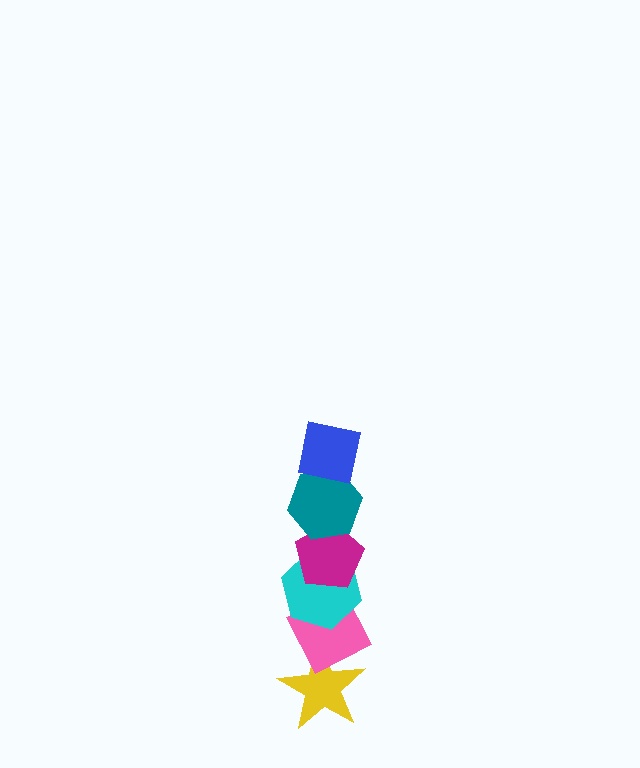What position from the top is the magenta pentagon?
The magenta pentagon is 3rd from the top.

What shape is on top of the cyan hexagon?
The magenta pentagon is on top of the cyan hexagon.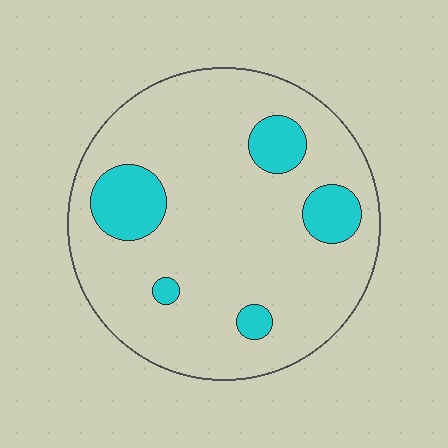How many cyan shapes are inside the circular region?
5.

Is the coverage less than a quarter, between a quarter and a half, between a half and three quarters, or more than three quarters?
Less than a quarter.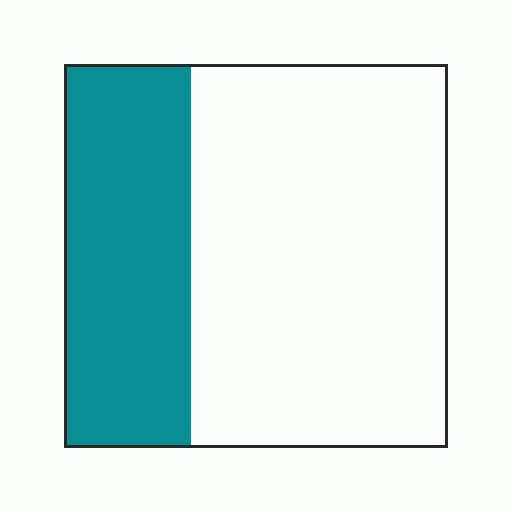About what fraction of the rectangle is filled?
About one third (1/3).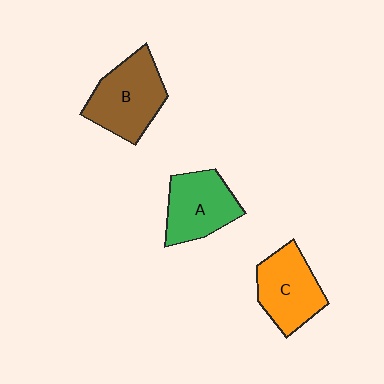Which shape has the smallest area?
Shape A (green).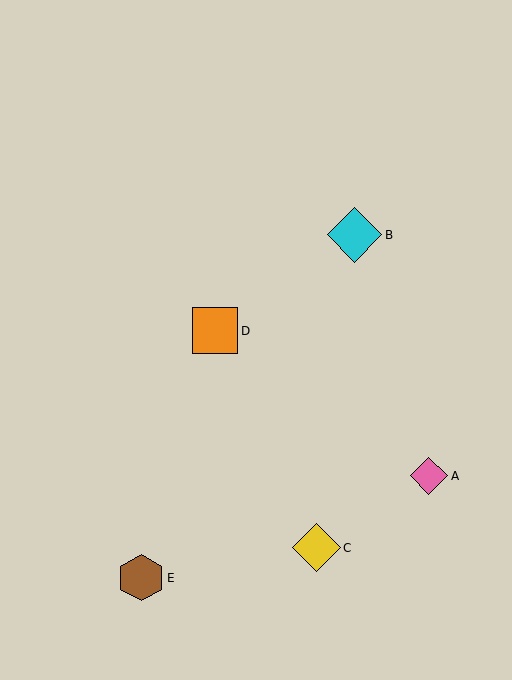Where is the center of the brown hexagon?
The center of the brown hexagon is at (141, 578).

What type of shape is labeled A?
Shape A is a pink diamond.